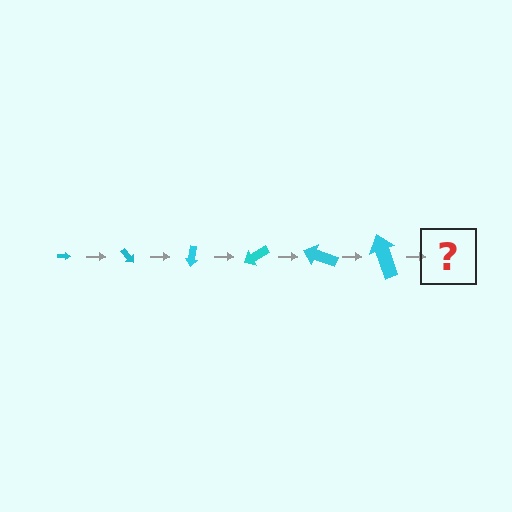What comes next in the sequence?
The next element should be an arrow, larger than the previous one and rotated 300 degrees from the start.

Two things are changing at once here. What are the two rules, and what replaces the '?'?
The two rules are that the arrow grows larger each step and it rotates 50 degrees each step. The '?' should be an arrow, larger than the previous one and rotated 300 degrees from the start.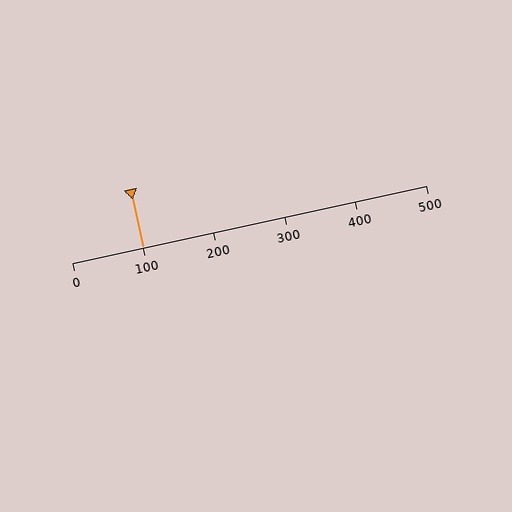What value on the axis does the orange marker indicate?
The marker indicates approximately 100.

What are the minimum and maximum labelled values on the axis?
The axis runs from 0 to 500.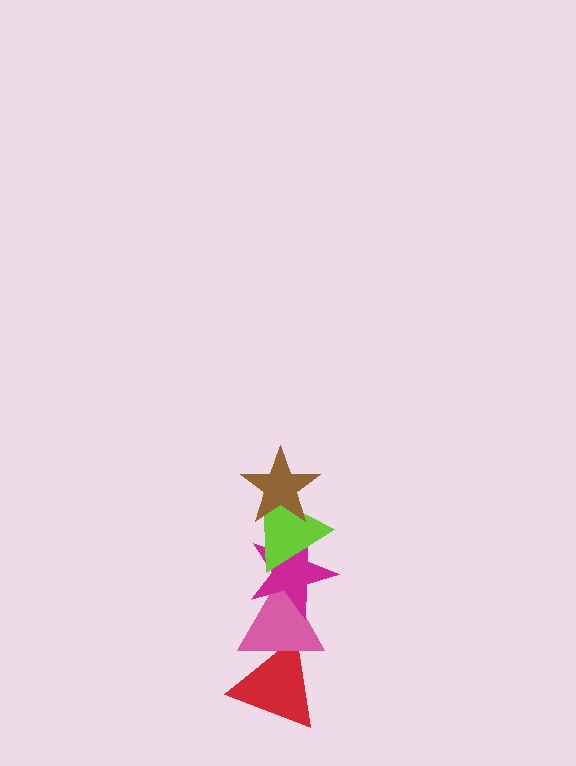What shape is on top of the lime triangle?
The brown star is on top of the lime triangle.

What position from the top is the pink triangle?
The pink triangle is 4th from the top.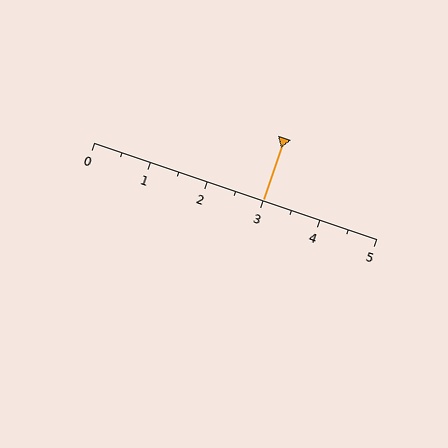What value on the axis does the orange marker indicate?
The marker indicates approximately 3.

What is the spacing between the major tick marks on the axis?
The major ticks are spaced 1 apart.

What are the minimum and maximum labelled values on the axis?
The axis runs from 0 to 5.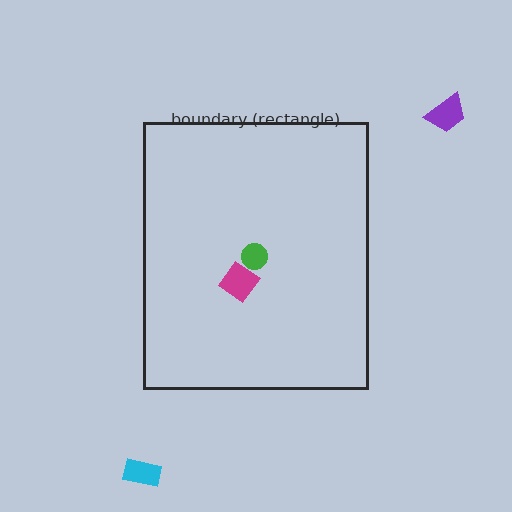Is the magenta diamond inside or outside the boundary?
Inside.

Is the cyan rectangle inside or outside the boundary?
Outside.